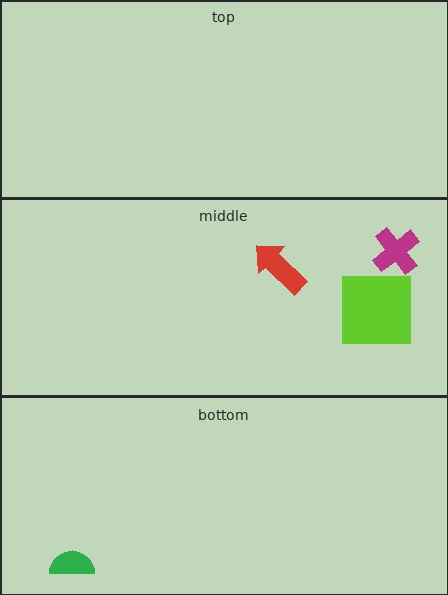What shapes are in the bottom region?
The green semicircle.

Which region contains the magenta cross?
The middle region.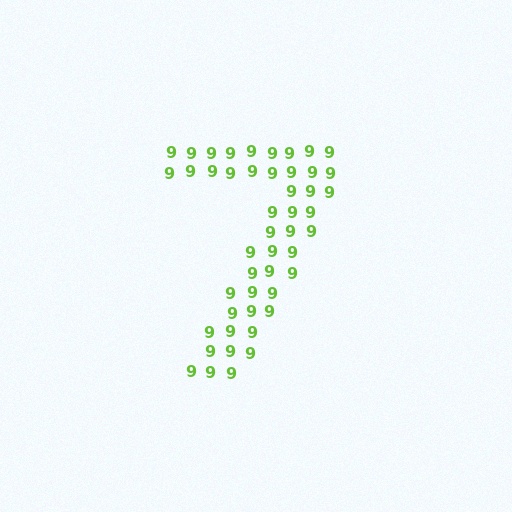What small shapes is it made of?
It is made of small digit 9's.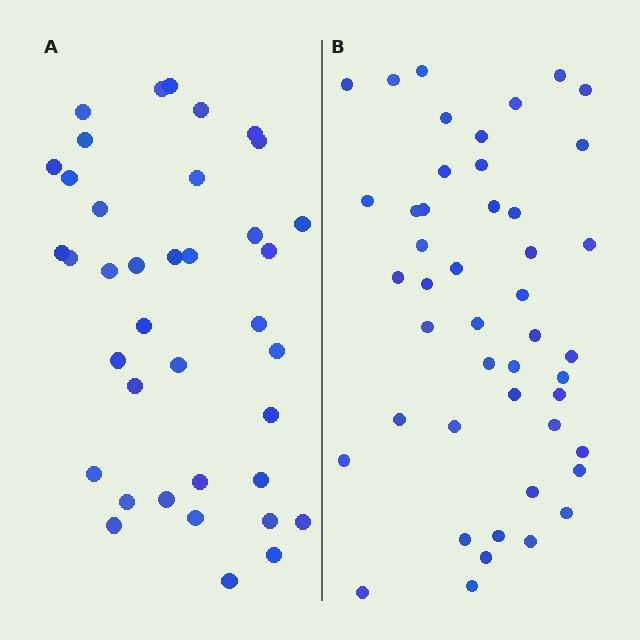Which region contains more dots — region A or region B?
Region B (the right region) has more dots.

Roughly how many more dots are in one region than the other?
Region B has roughly 8 or so more dots than region A.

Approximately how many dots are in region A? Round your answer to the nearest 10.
About 40 dots. (The exact count is 38, which rounds to 40.)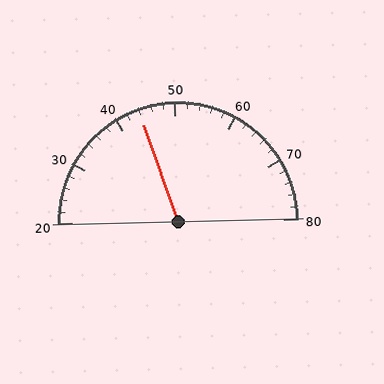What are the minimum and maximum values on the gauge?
The gauge ranges from 20 to 80.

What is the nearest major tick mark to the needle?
The nearest major tick mark is 40.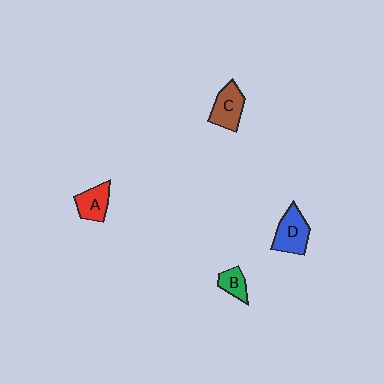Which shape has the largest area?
Shape D (blue).